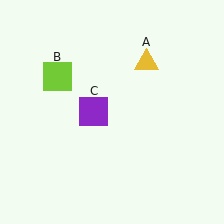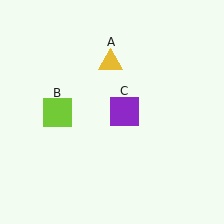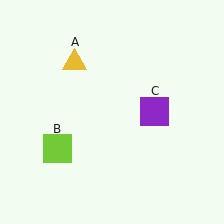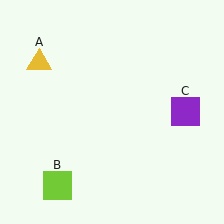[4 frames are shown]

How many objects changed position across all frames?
3 objects changed position: yellow triangle (object A), lime square (object B), purple square (object C).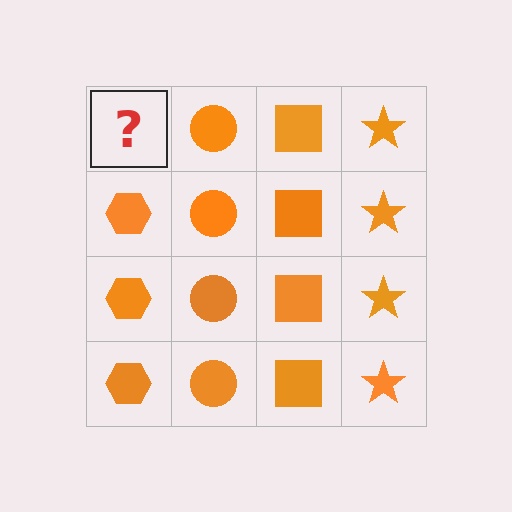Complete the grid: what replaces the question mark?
The question mark should be replaced with an orange hexagon.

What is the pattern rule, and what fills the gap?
The rule is that each column has a consistent shape. The gap should be filled with an orange hexagon.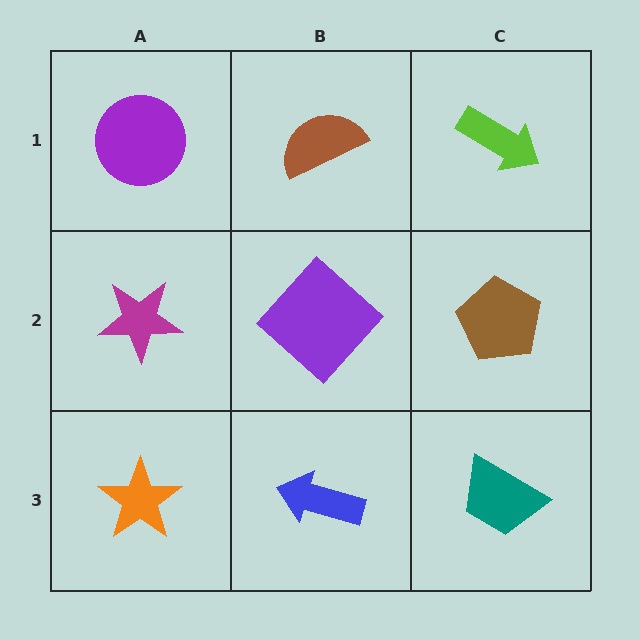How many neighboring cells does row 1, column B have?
3.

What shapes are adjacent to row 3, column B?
A purple diamond (row 2, column B), an orange star (row 3, column A), a teal trapezoid (row 3, column C).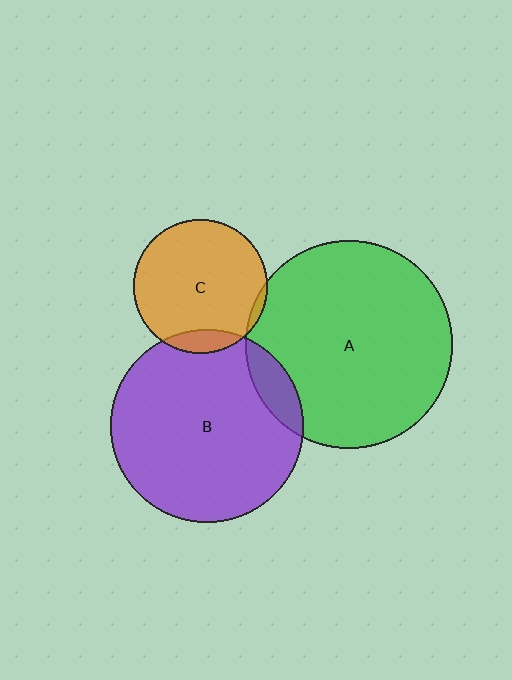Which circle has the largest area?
Circle A (green).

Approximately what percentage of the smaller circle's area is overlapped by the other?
Approximately 5%.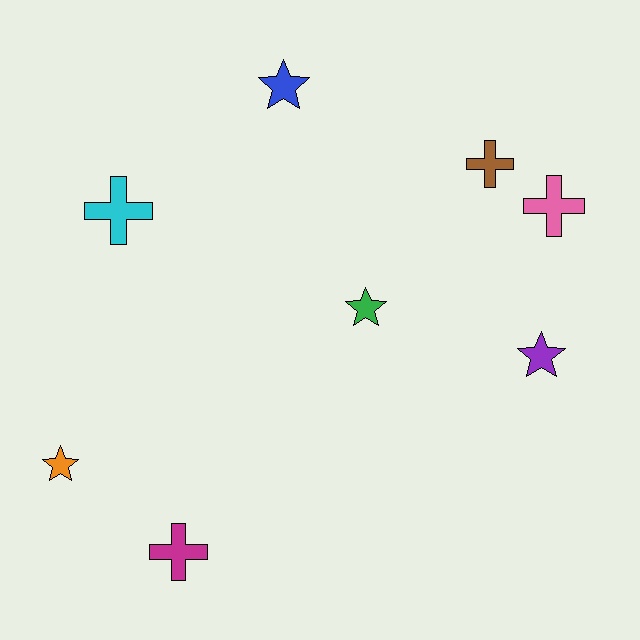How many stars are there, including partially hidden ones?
There are 4 stars.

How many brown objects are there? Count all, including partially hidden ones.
There is 1 brown object.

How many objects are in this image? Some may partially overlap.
There are 8 objects.